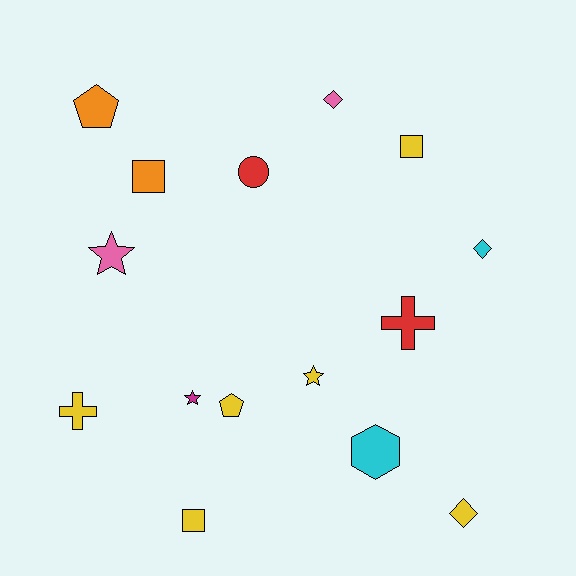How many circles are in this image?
There is 1 circle.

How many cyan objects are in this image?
There are 2 cyan objects.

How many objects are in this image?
There are 15 objects.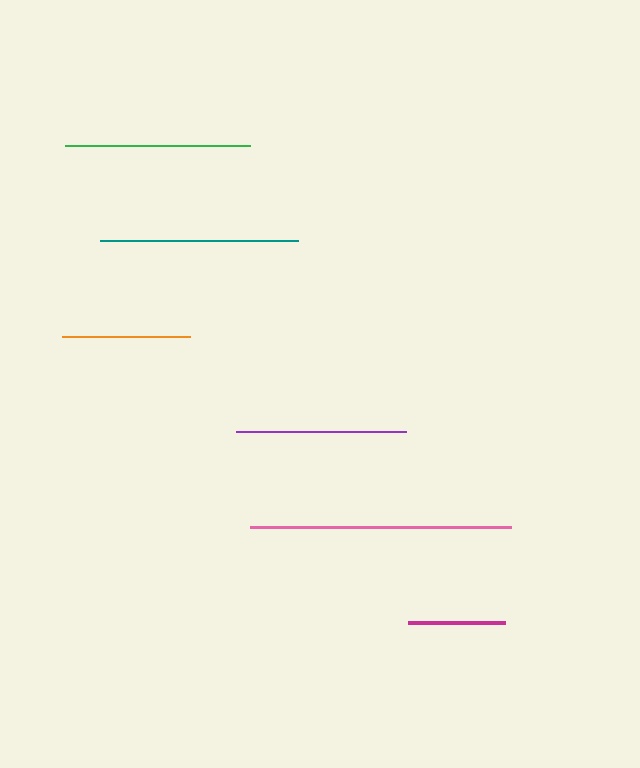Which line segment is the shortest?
The magenta line is the shortest at approximately 98 pixels.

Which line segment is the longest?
The pink line is the longest at approximately 261 pixels.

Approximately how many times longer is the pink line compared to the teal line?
The pink line is approximately 1.3 times the length of the teal line.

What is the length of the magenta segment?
The magenta segment is approximately 98 pixels long.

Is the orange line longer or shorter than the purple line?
The purple line is longer than the orange line.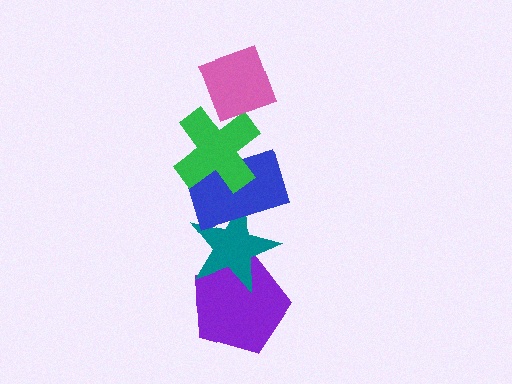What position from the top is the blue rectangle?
The blue rectangle is 3rd from the top.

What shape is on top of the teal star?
The blue rectangle is on top of the teal star.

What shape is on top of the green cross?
The pink diamond is on top of the green cross.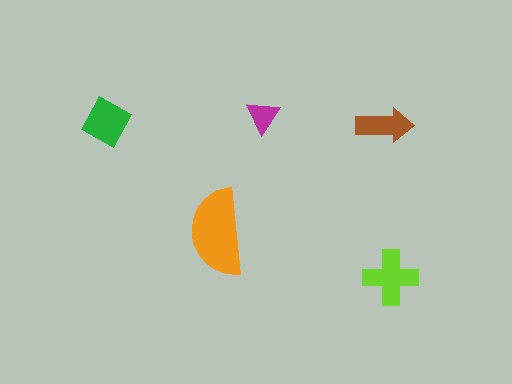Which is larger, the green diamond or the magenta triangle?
The green diamond.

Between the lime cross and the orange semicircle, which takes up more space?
The orange semicircle.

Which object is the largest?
The orange semicircle.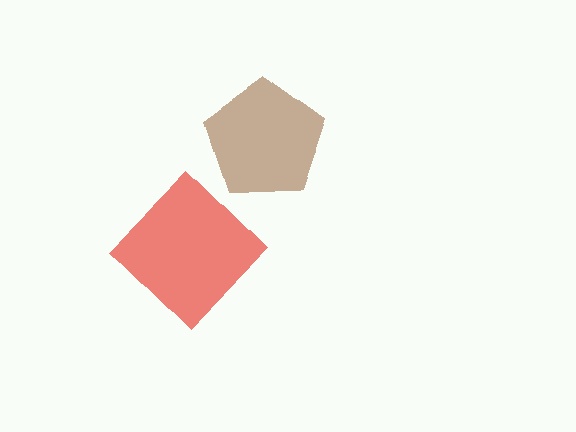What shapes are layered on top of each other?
The layered shapes are: a brown pentagon, a red diamond.